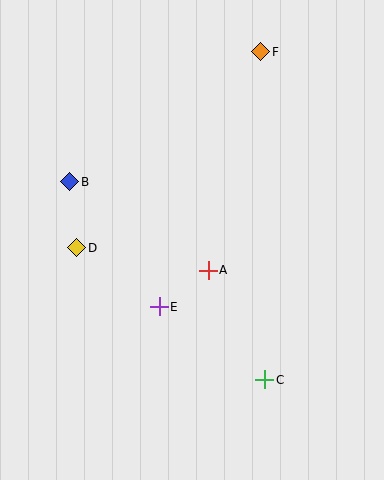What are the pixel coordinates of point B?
Point B is at (70, 182).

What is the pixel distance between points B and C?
The distance between B and C is 278 pixels.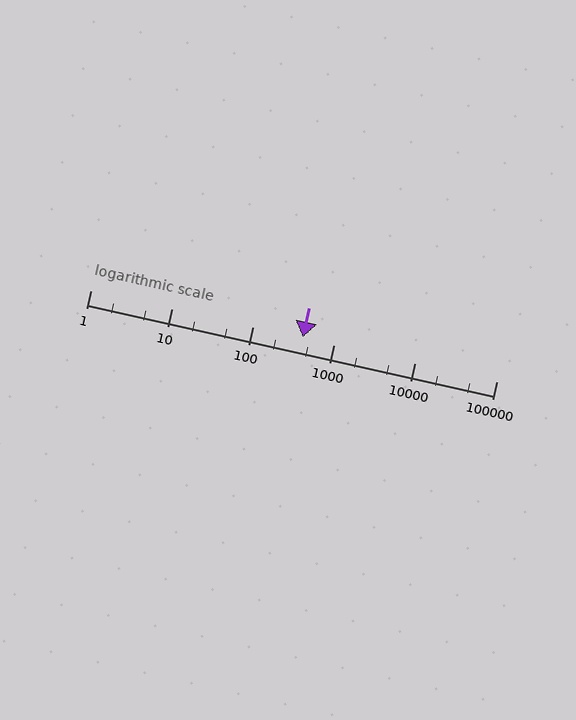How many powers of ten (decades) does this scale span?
The scale spans 5 decades, from 1 to 100000.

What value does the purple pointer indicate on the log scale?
The pointer indicates approximately 410.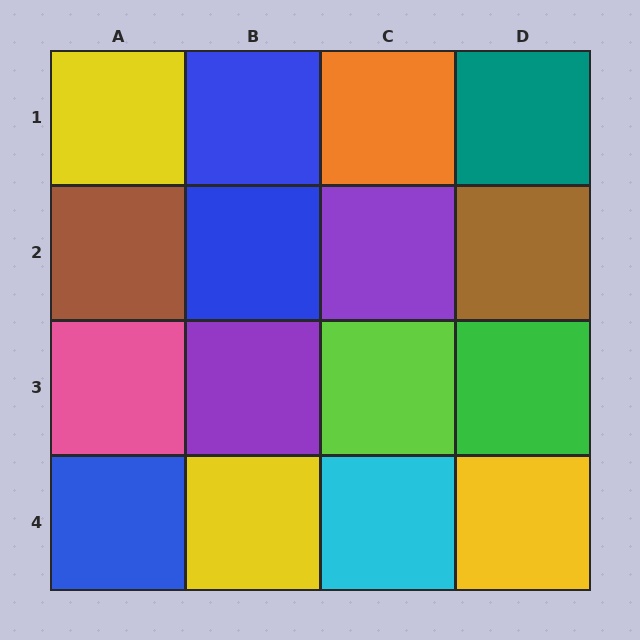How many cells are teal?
1 cell is teal.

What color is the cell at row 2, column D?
Brown.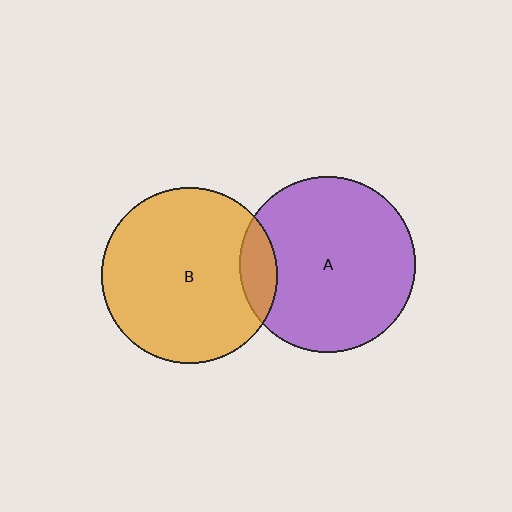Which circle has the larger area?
Circle B (orange).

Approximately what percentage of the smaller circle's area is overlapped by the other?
Approximately 10%.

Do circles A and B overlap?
Yes.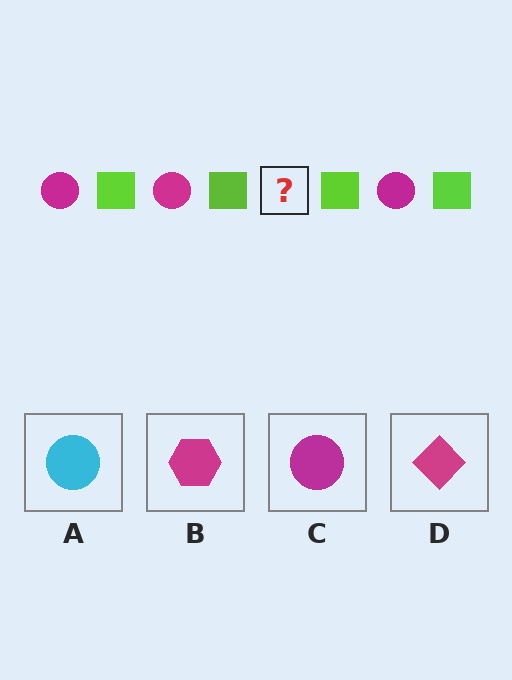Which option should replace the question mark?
Option C.